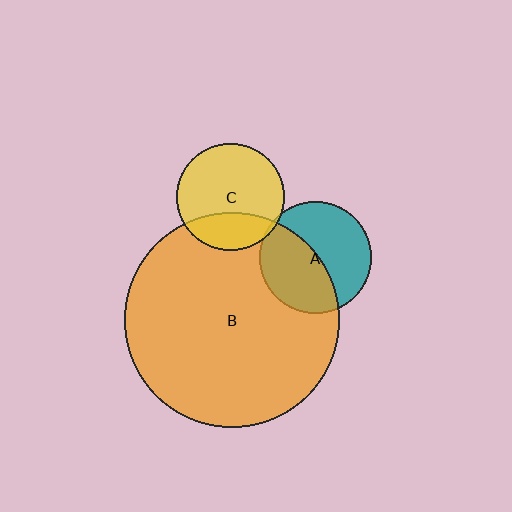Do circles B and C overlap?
Yes.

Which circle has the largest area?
Circle B (orange).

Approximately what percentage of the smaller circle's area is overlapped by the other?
Approximately 30%.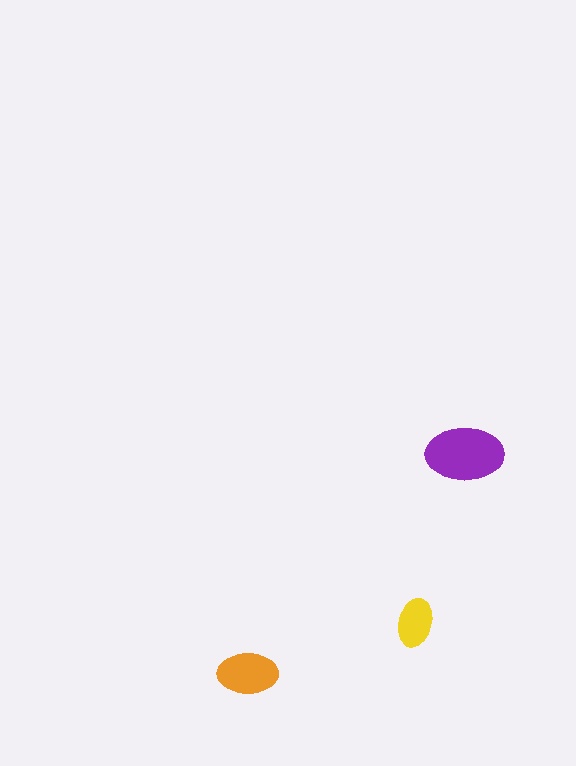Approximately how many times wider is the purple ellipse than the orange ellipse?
About 1.5 times wider.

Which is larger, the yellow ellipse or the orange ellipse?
The orange one.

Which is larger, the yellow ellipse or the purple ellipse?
The purple one.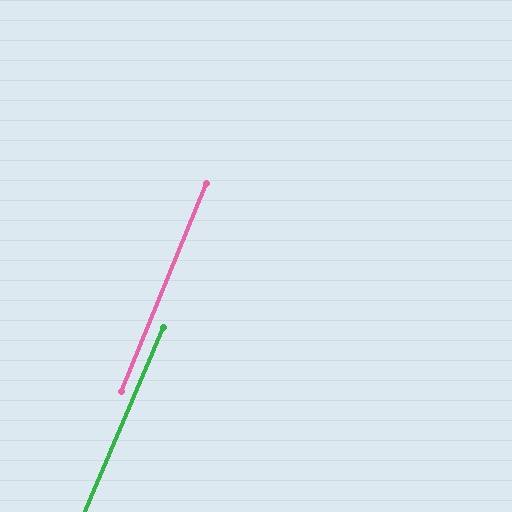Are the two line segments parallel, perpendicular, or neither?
Parallel — their directions differ by only 1.1°.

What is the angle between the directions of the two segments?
Approximately 1 degree.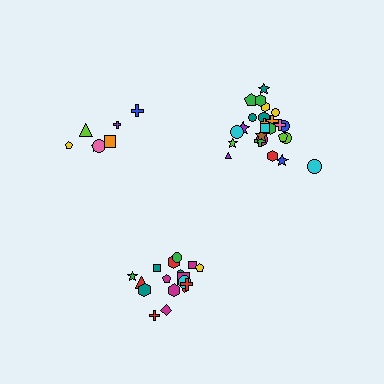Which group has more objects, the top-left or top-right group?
The top-right group.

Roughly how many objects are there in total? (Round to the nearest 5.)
Roughly 50 objects in total.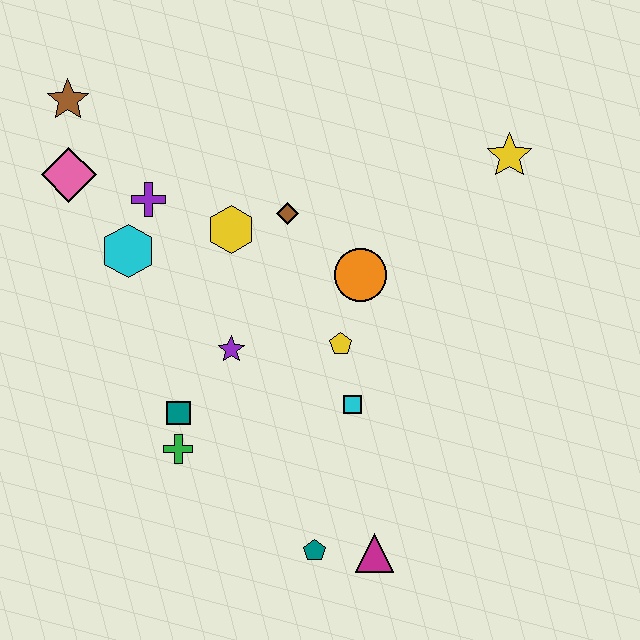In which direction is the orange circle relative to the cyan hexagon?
The orange circle is to the right of the cyan hexagon.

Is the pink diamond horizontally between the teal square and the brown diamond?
No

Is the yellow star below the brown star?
Yes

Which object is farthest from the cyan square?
The brown star is farthest from the cyan square.